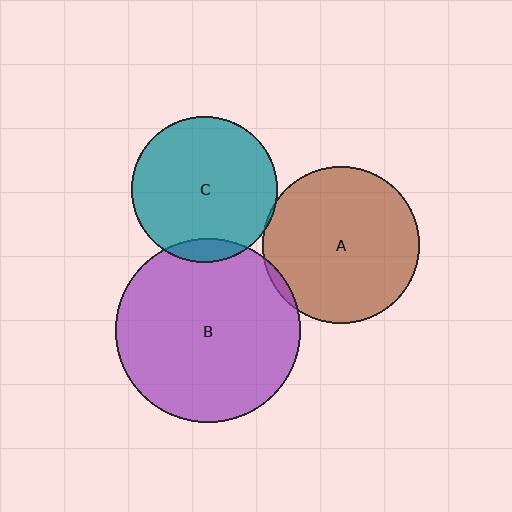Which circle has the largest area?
Circle B (purple).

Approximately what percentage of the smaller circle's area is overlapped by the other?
Approximately 5%.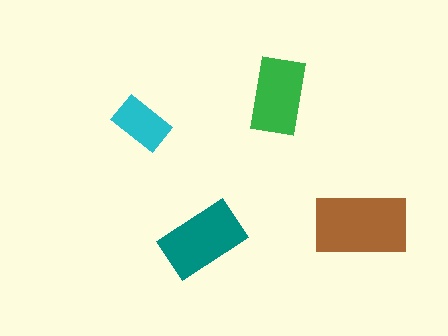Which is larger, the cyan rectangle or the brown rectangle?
The brown one.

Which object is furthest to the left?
The cyan rectangle is leftmost.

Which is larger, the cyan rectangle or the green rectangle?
The green one.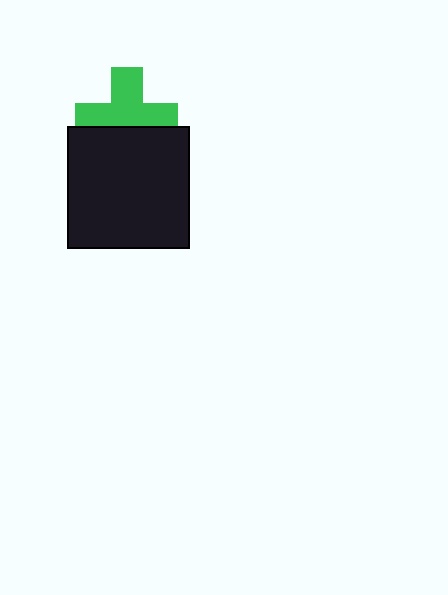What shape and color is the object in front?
The object in front is a black square.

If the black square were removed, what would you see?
You would see the complete green cross.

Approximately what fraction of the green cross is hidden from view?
Roughly 37% of the green cross is hidden behind the black square.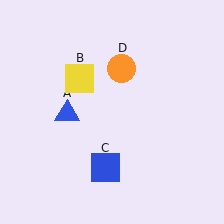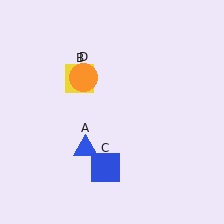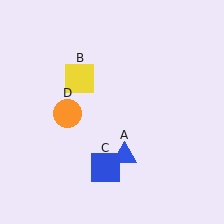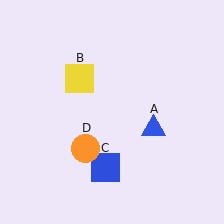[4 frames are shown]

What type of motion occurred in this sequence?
The blue triangle (object A), orange circle (object D) rotated counterclockwise around the center of the scene.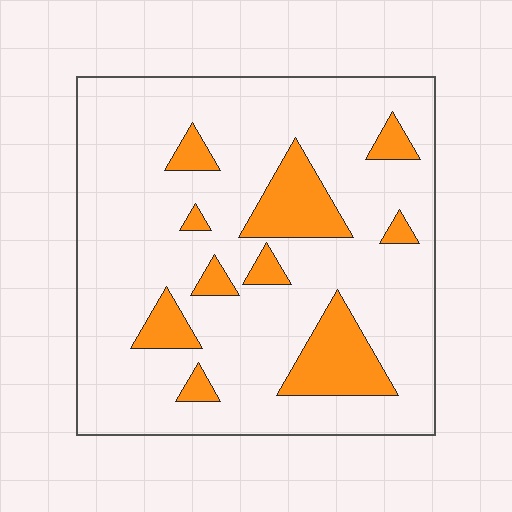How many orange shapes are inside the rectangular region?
10.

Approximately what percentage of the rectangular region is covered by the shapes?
Approximately 15%.